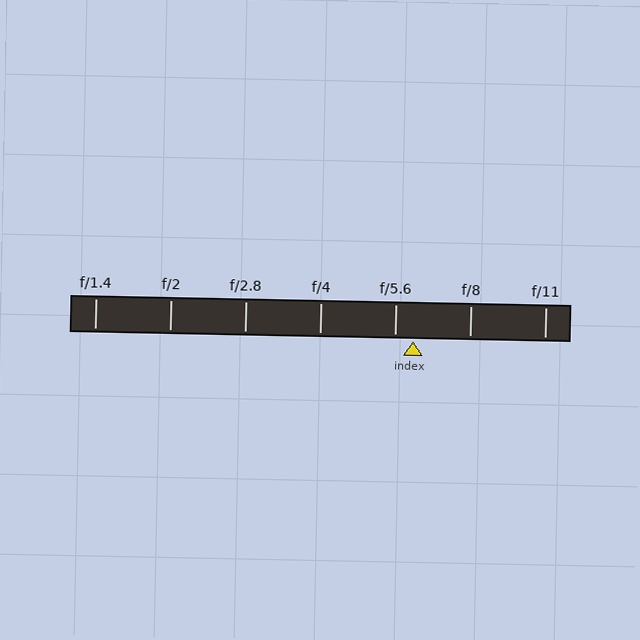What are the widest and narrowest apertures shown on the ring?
The widest aperture shown is f/1.4 and the narrowest is f/11.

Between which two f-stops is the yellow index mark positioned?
The index mark is between f/5.6 and f/8.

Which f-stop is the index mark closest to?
The index mark is closest to f/5.6.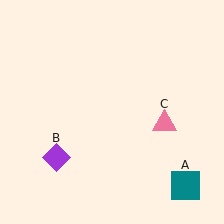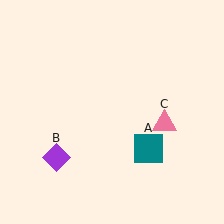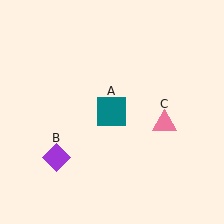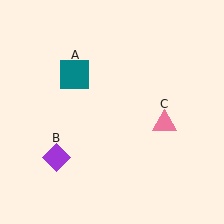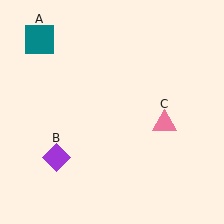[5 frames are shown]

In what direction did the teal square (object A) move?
The teal square (object A) moved up and to the left.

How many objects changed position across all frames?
1 object changed position: teal square (object A).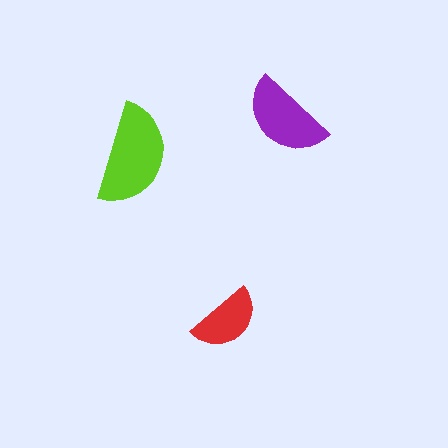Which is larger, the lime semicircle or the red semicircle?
The lime one.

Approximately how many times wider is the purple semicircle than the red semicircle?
About 1.5 times wider.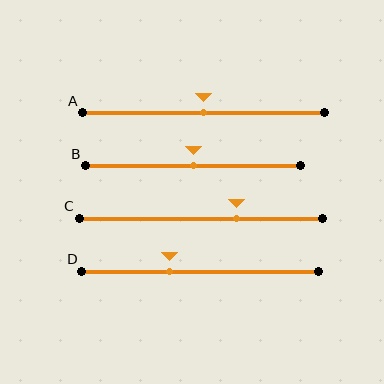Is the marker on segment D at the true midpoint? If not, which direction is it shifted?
No, the marker on segment D is shifted to the left by about 13% of the segment length.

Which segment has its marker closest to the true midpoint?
Segment A has its marker closest to the true midpoint.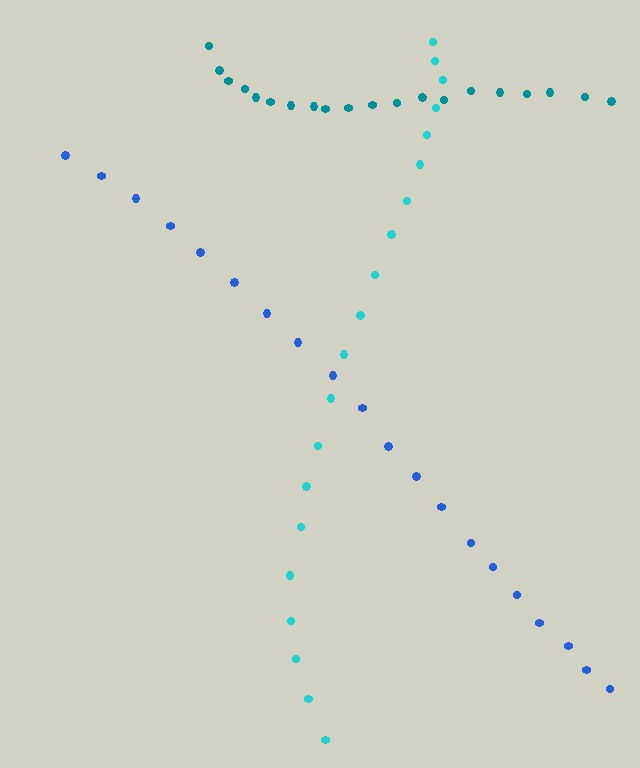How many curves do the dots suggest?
There are 3 distinct paths.